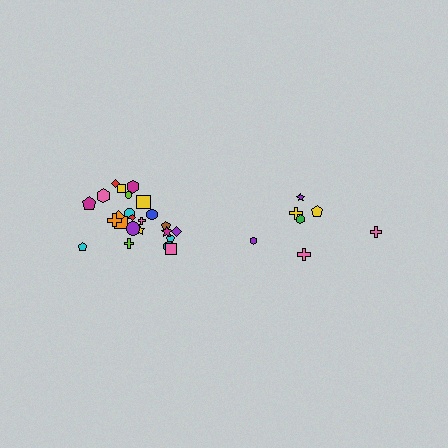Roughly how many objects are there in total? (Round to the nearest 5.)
Roughly 30 objects in total.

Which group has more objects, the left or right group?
The left group.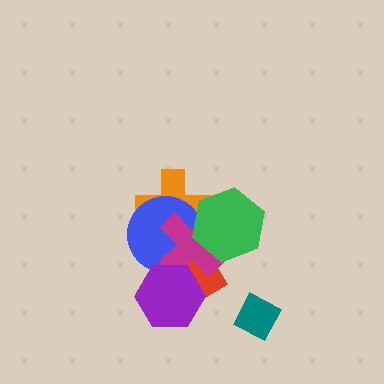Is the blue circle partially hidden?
Yes, it is partially covered by another shape.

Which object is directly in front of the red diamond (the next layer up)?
The magenta cross is directly in front of the red diamond.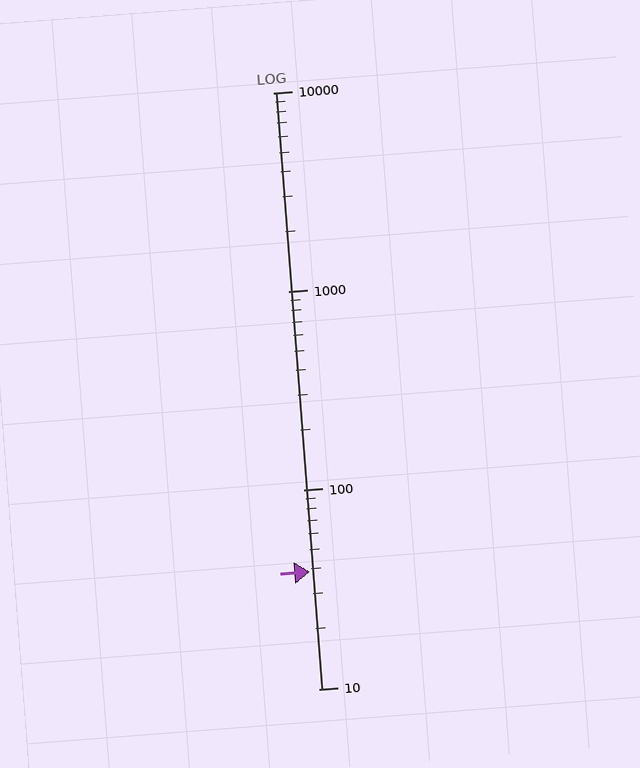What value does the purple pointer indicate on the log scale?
The pointer indicates approximately 39.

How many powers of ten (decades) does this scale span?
The scale spans 3 decades, from 10 to 10000.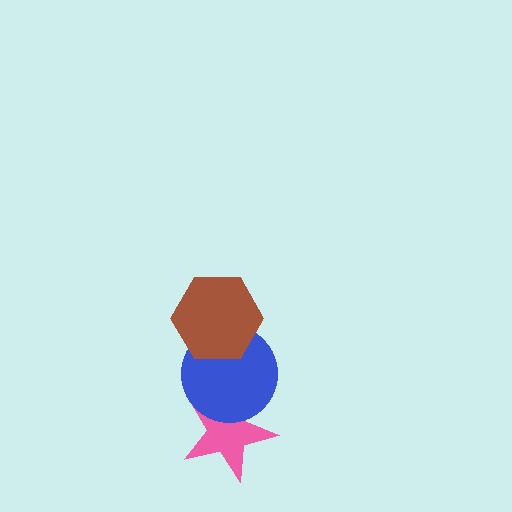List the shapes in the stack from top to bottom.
From top to bottom: the brown hexagon, the blue circle, the pink star.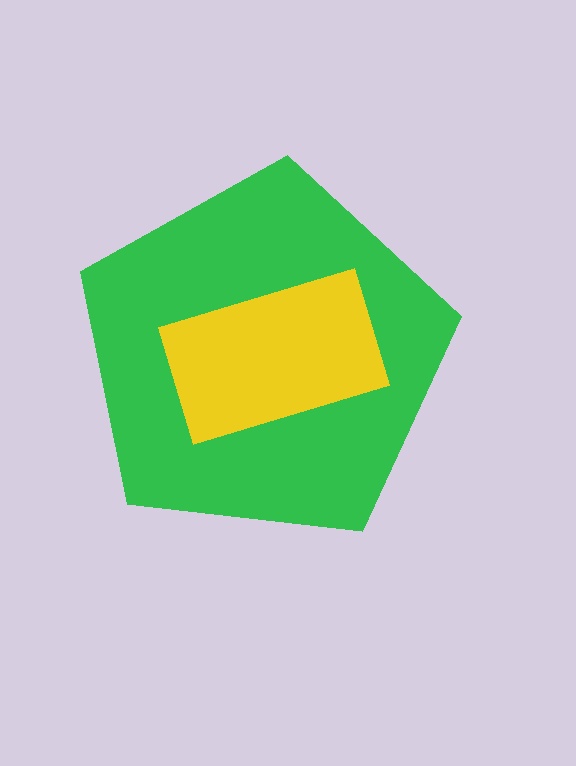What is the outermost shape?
The green pentagon.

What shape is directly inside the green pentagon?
The yellow rectangle.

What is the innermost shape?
The yellow rectangle.